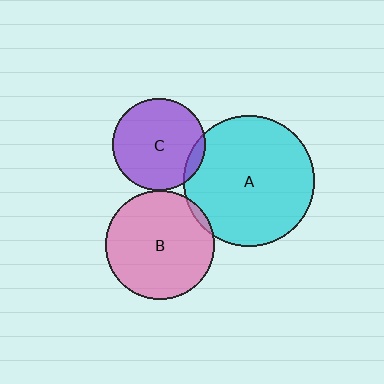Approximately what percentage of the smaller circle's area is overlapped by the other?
Approximately 10%.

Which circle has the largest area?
Circle A (cyan).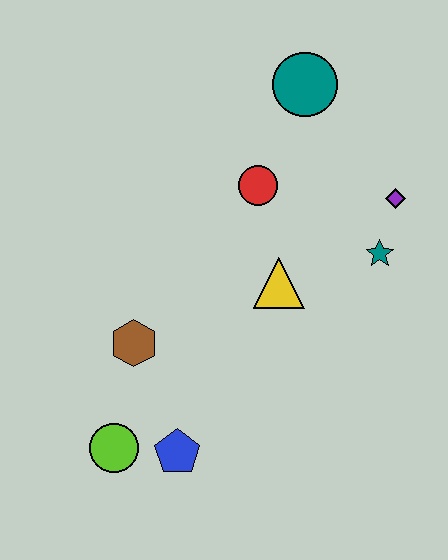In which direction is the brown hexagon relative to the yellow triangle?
The brown hexagon is to the left of the yellow triangle.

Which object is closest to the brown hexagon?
The lime circle is closest to the brown hexagon.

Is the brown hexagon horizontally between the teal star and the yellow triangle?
No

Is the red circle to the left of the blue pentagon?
No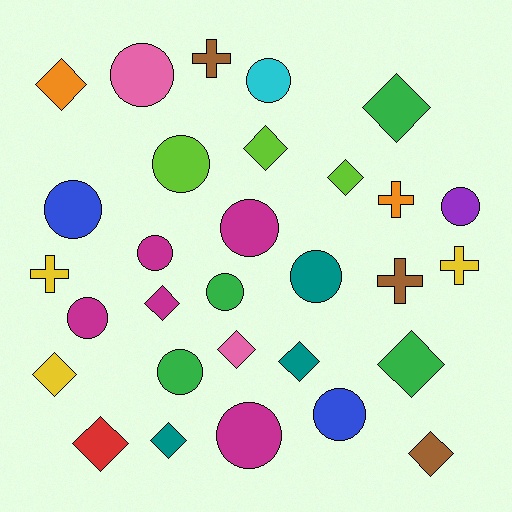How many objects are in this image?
There are 30 objects.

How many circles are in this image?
There are 13 circles.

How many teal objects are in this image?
There are 3 teal objects.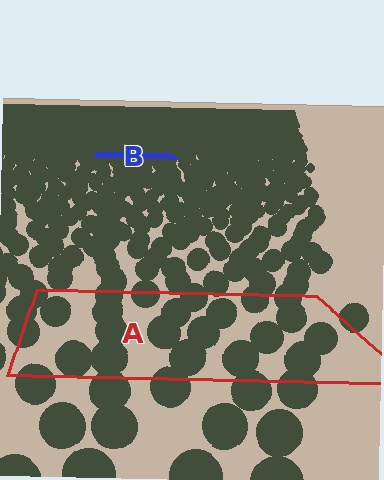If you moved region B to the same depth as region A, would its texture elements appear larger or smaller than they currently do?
They would appear larger. At a closer depth, the same texture elements are projected at a bigger on-screen size.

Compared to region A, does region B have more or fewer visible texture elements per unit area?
Region B has more texture elements per unit area — they are packed more densely because it is farther away.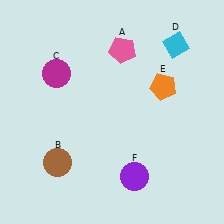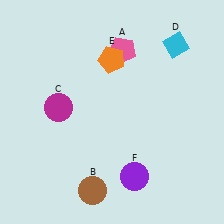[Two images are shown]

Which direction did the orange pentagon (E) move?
The orange pentagon (E) moved left.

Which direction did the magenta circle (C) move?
The magenta circle (C) moved down.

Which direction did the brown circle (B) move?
The brown circle (B) moved right.